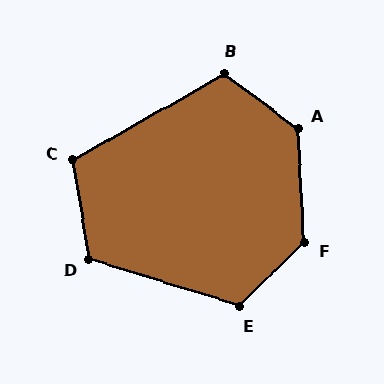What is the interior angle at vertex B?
Approximately 113 degrees (obtuse).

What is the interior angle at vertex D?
Approximately 116 degrees (obtuse).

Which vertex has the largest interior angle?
F, at approximately 131 degrees.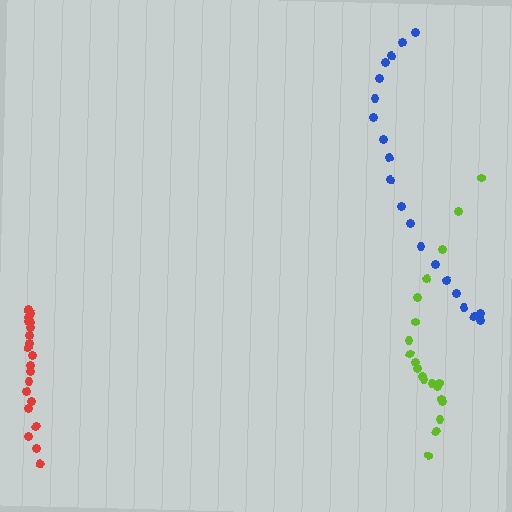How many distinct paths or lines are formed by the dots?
There are 3 distinct paths.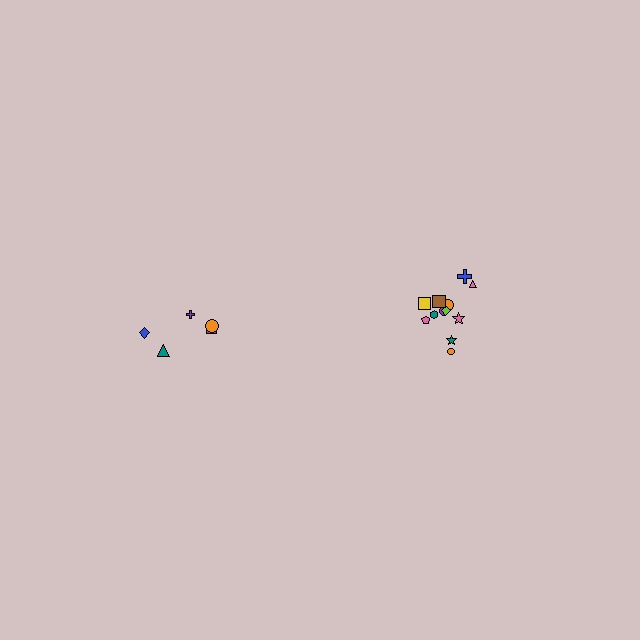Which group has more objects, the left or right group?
The right group.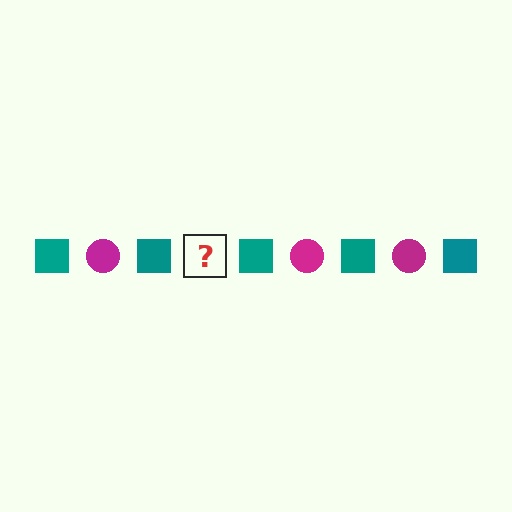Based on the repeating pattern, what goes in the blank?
The blank should be a magenta circle.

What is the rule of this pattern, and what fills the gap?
The rule is that the pattern alternates between teal square and magenta circle. The gap should be filled with a magenta circle.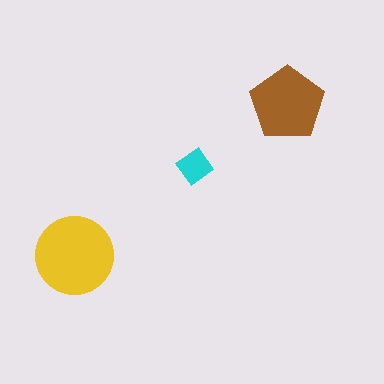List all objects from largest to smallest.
The yellow circle, the brown pentagon, the cyan diamond.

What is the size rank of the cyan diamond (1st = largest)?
3rd.